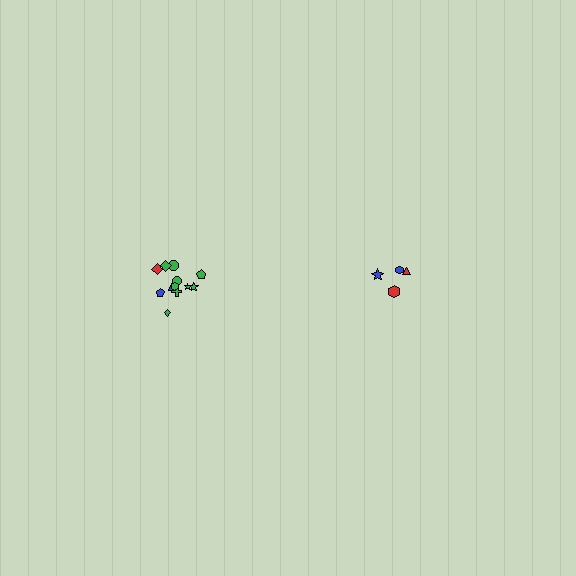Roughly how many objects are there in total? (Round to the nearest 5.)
Roughly 15 objects in total.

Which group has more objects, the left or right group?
The left group.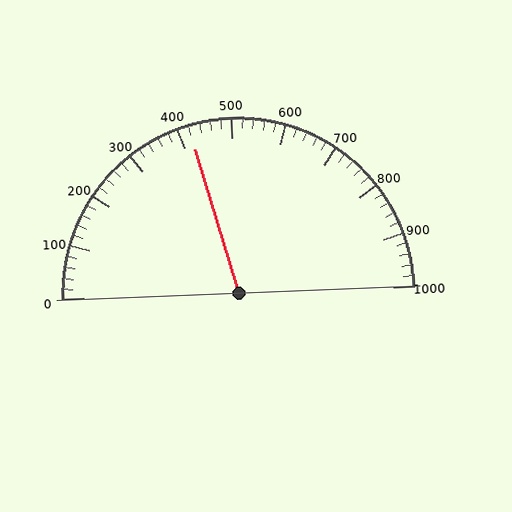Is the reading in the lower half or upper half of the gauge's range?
The reading is in the lower half of the range (0 to 1000).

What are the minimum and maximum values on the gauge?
The gauge ranges from 0 to 1000.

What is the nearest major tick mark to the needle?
The nearest major tick mark is 400.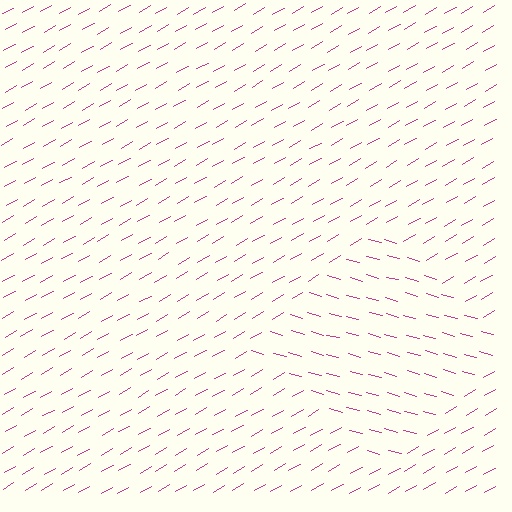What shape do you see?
I see a diamond.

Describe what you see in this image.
The image is filled with small magenta line segments. A diamond region in the image has lines oriented differently from the surrounding lines, creating a visible texture boundary.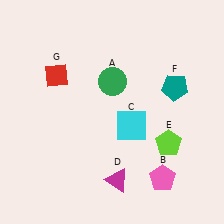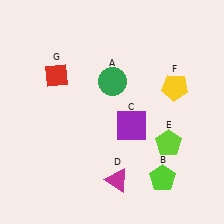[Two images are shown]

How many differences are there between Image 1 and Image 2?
There are 3 differences between the two images.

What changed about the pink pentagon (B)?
In Image 1, B is pink. In Image 2, it changed to lime.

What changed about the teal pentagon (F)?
In Image 1, F is teal. In Image 2, it changed to yellow.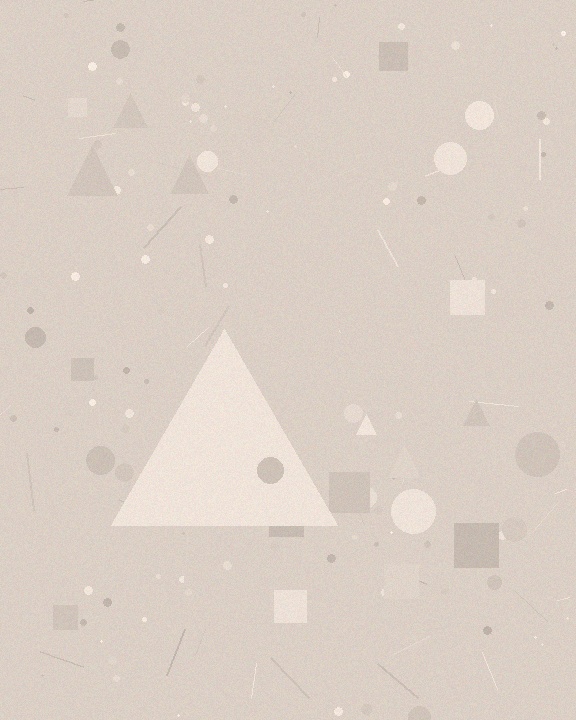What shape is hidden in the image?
A triangle is hidden in the image.